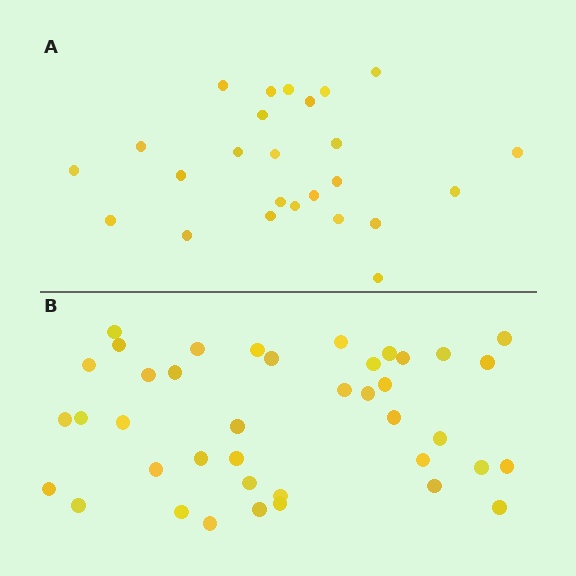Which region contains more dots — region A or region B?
Region B (the bottom region) has more dots.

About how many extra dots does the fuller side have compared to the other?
Region B has approximately 15 more dots than region A.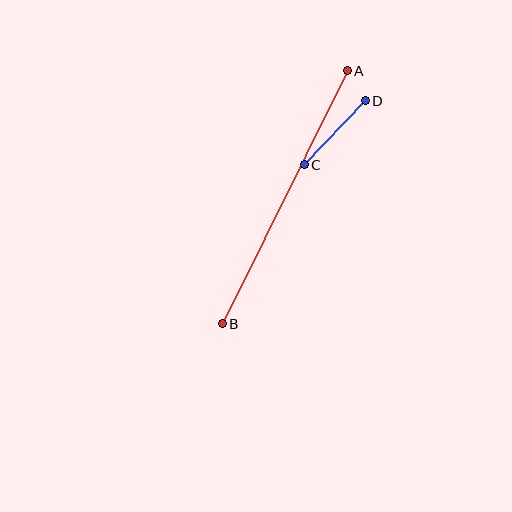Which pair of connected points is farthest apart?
Points A and B are farthest apart.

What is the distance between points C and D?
The distance is approximately 88 pixels.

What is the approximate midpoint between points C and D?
The midpoint is at approximately (335, 133) pixels.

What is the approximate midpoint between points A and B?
The midpoint is at approximately (285, 197) pixels.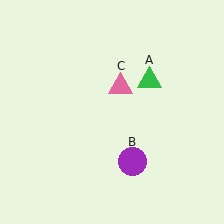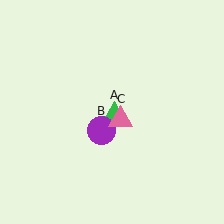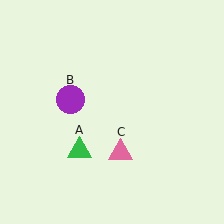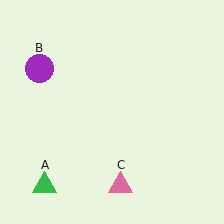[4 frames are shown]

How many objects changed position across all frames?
3 objects changed position: green triangle (object A), purple circle (object B), pink triangle (object C).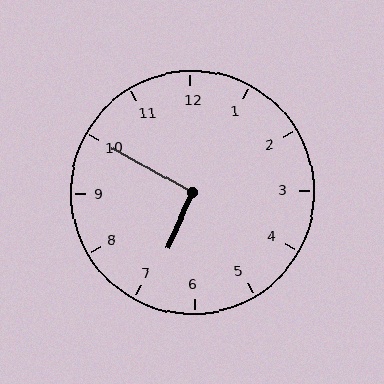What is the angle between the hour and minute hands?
Approximately 95 degrees.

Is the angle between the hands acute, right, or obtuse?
It is right.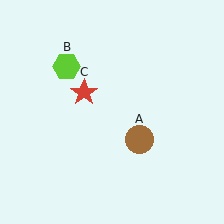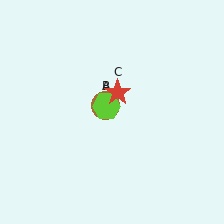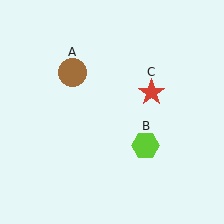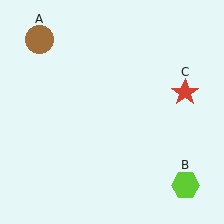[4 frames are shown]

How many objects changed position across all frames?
3 objects changed position: brown circle (object A), lime hexagon (object B), red star (object C).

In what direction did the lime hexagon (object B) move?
The lime hexagon (object B) moved down and to the right.